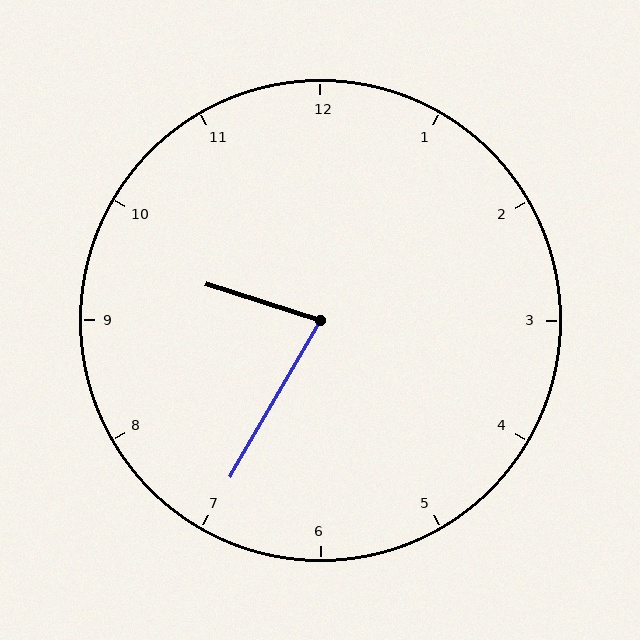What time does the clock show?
9:35.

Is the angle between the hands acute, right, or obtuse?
It is acute.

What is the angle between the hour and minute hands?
Approximately 78 degrees.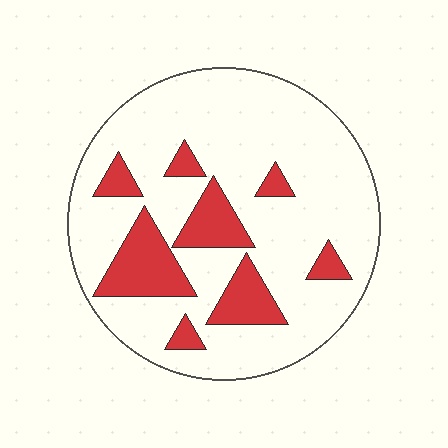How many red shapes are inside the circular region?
8.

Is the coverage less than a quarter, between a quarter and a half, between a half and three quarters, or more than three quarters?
Less than a quarter.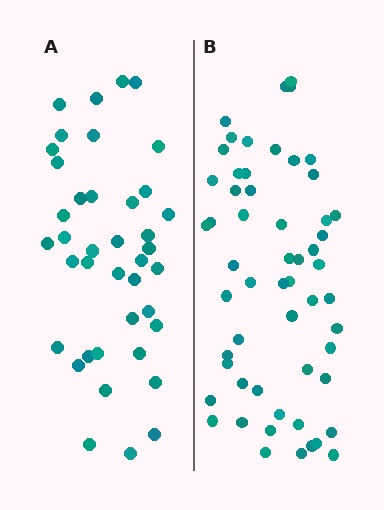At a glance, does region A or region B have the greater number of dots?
Region B (the right region) has more dots.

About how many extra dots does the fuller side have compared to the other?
Region B has approximately 15 more dots than region A.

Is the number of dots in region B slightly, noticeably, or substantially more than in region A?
Region B has noticeably more, but not dramatically so. The ratio is roughly 1.4 to 1.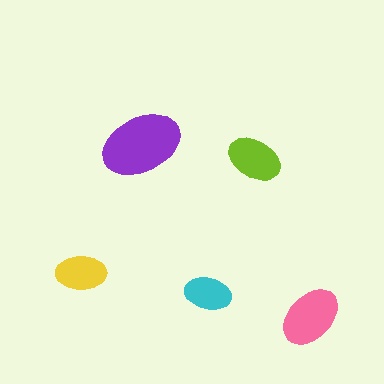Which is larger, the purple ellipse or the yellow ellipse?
The purple one.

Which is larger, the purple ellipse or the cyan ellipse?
The purple one.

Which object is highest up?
The purple ellipse is topmost.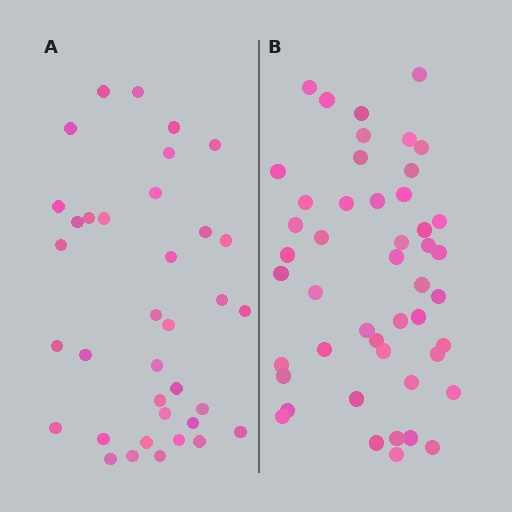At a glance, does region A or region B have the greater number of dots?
Region B (the right region) has more dots.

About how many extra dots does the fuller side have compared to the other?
Region B has roughly 12 or so more dots than region A.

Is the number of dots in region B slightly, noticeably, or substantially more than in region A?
Region B has noticeably more, but not dramatically so. The ratio is roughly 1.3 to 1.